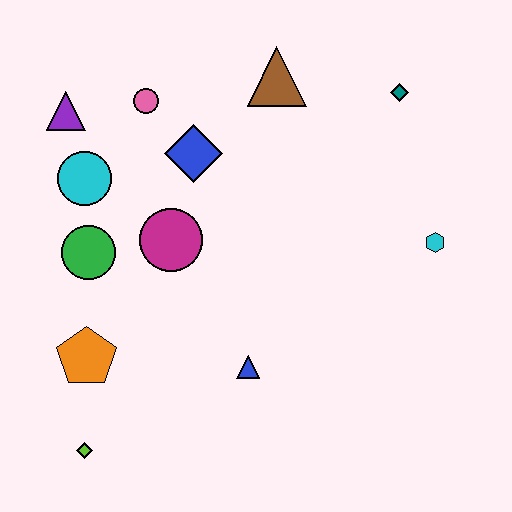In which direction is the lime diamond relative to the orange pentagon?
The lime diamond is below the orange pentagon.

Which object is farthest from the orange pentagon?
The teal diamond is farthest from the orange pentagon.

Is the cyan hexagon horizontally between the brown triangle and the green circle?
No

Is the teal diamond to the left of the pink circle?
No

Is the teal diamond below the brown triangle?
Yes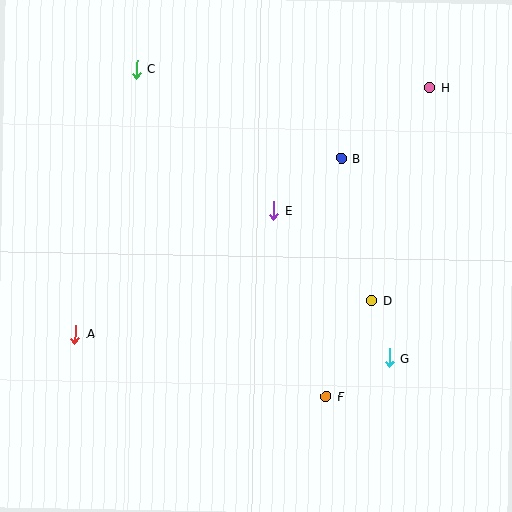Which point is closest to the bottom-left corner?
Point A is closest to the bottom-left corner.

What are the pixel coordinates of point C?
Point C is at (137, 69).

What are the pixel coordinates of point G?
Point G is at (389, 358).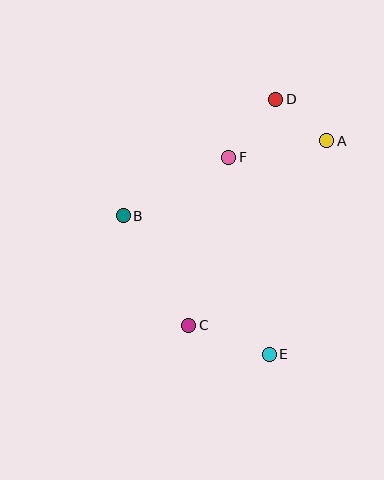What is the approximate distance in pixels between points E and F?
The distance between E and F is approximately 201 pixels.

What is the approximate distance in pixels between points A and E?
The distance between A and E is approximately 221 pixels.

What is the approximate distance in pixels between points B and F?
The distance between B and F is approximately 121 pixels.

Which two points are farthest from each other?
Points D and E are farthest from each other.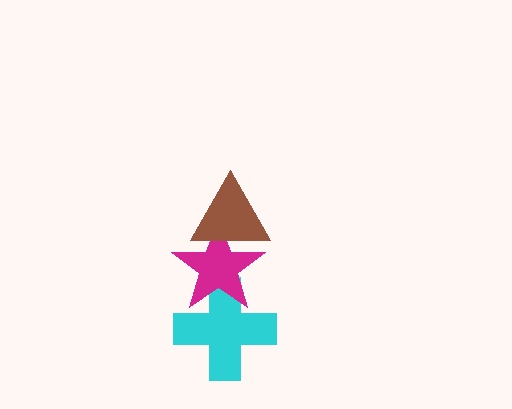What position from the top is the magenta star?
The magenta star is 2nd from the top.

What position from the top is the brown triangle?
The brown triangle is 1st from the top.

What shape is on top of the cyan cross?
The magenta star is on top of the cyan cross.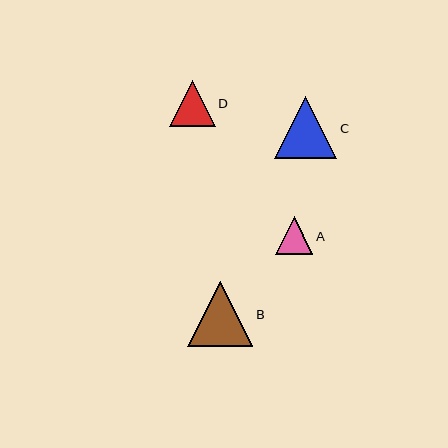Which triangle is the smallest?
Triangle A is the smallest with a size of approximately 38 pixels.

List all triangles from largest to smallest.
From largest to smallest: B, C, D, A.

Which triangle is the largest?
Triangle B is the largest with a size of approximately 65 pixels.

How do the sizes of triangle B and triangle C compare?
Triangle B and triangle C are approximately the same size.